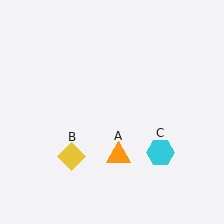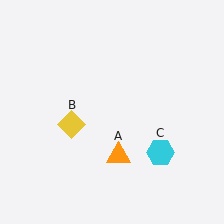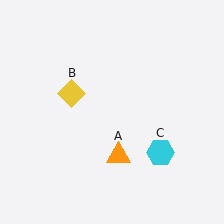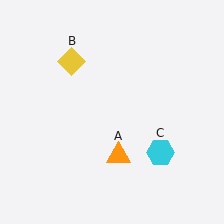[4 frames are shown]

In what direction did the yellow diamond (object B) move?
The yellow diamond (object B) moved up.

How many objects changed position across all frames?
1 object changed position: yellow diamond (object B).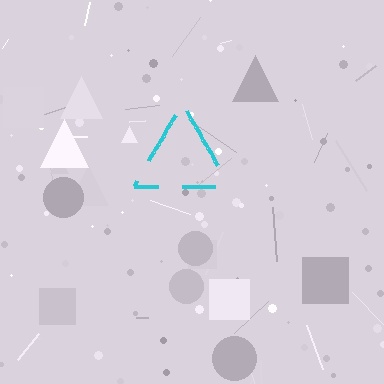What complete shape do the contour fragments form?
The contour fragments form a triangle.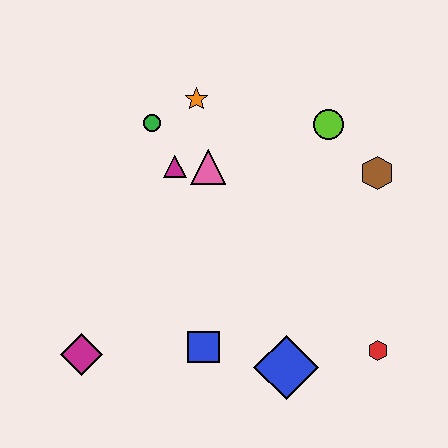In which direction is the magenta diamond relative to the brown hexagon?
The magenta diamond is to the left of the brown hexagon.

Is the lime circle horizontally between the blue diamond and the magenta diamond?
No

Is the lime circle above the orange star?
No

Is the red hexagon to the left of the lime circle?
No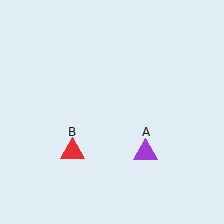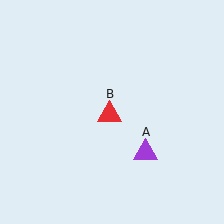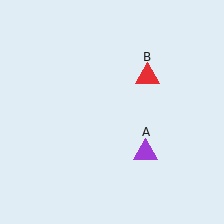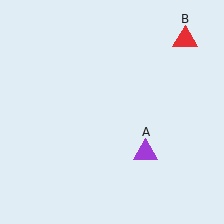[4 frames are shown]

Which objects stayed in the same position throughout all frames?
Purple triangle (object A) remained stationary.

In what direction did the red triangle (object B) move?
The red triangle (object B) moved up and to the right.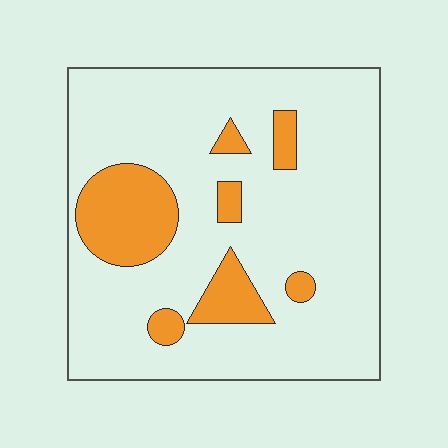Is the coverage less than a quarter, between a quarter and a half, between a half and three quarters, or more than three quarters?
Less than a quarter.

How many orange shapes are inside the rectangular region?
7.